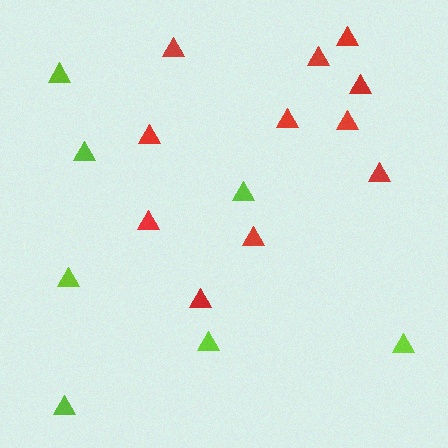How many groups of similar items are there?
There are 2 groups: one group of lime triangles (7) and one group of red triangles (11).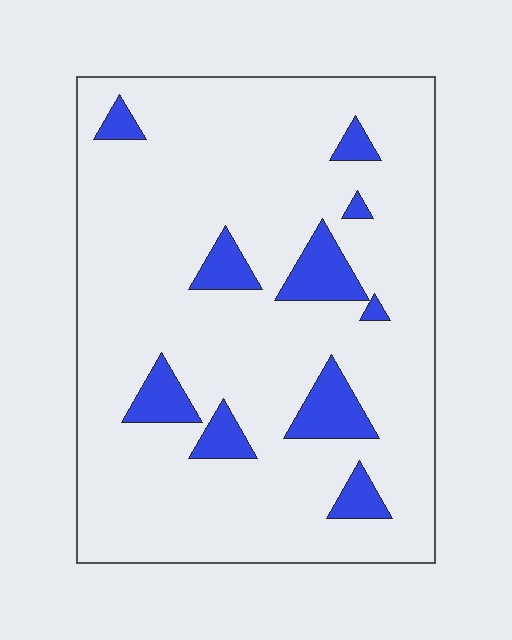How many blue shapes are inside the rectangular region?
10.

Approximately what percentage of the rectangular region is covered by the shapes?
Approximately 10%.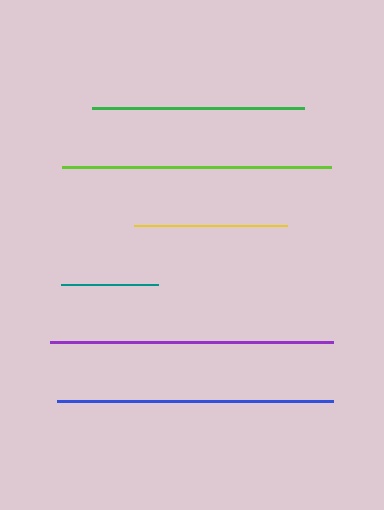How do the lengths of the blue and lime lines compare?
The blue and lime lines are approximately the same length.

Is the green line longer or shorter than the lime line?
The lime line is longer than the green line.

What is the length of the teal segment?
The teal segment is approximately 97 pixels long.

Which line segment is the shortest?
The teal line is the shortest at approximately 97 pixels.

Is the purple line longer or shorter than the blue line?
The purple line is longer than the blue line.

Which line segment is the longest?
The purple line is the longest at approximately 284 pixels.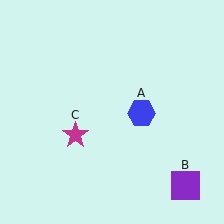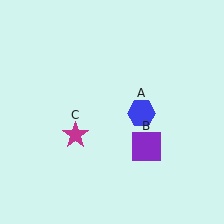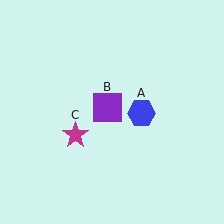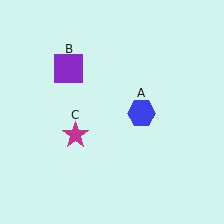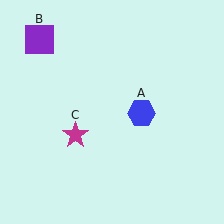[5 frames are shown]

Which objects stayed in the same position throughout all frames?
Blue hexagon (object A) and magenta star (object C) remained stationary.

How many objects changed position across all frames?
1 object changed position: purple square (object B).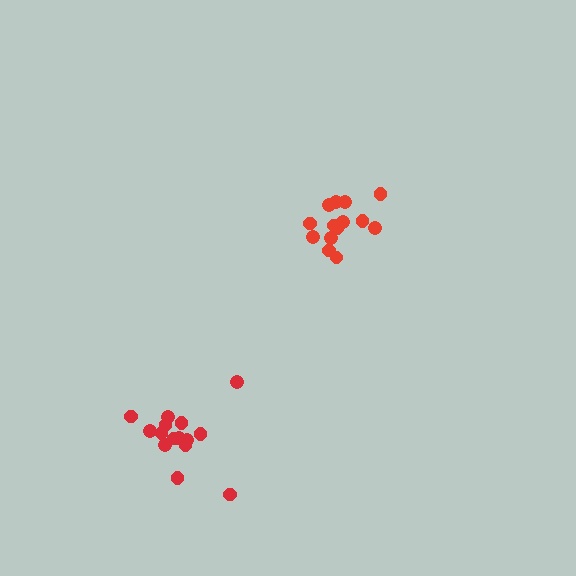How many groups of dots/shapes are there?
There are 2 groups.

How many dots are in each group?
Group 1: 15 dots, Group 2: 14 dots (29 total).